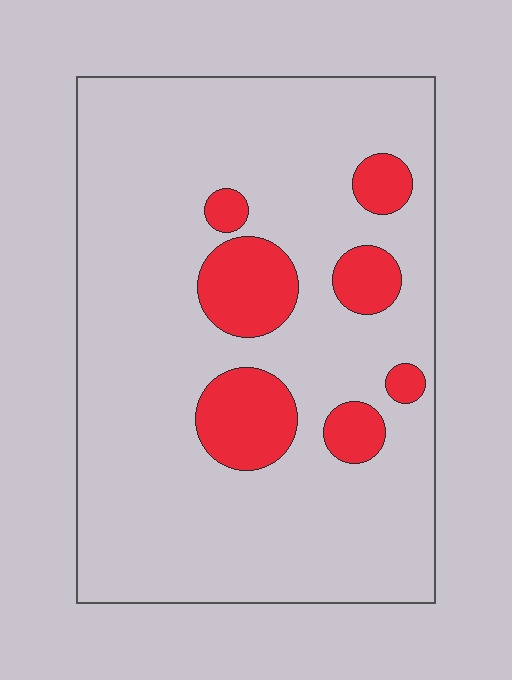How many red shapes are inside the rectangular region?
7.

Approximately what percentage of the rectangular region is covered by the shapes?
Approximately 15%.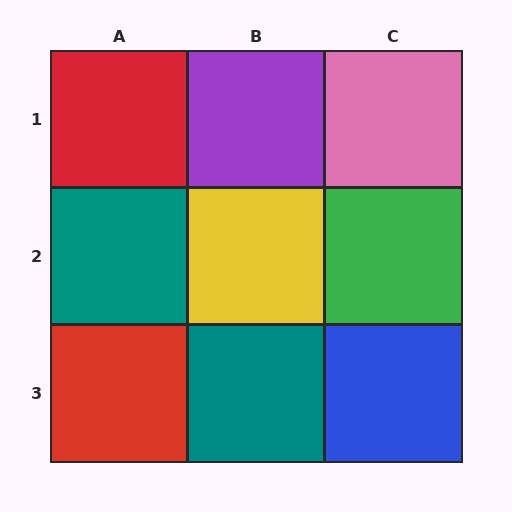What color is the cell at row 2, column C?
Green.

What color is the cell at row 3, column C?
Blue.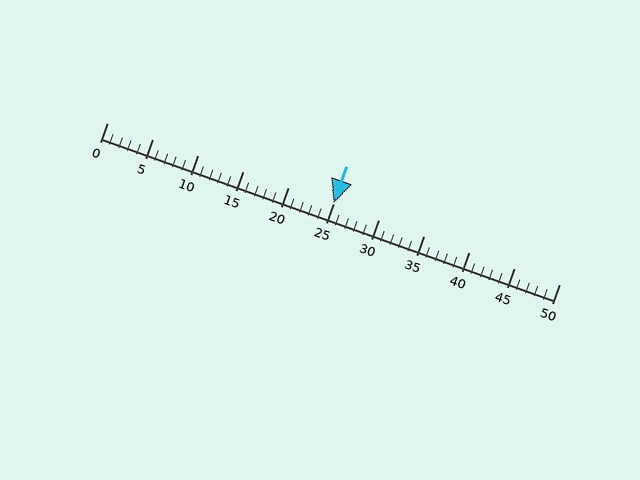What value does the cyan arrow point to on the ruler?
The cyan arrow points to approximately 25.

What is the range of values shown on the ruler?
The ruler shows values from 0 to 50.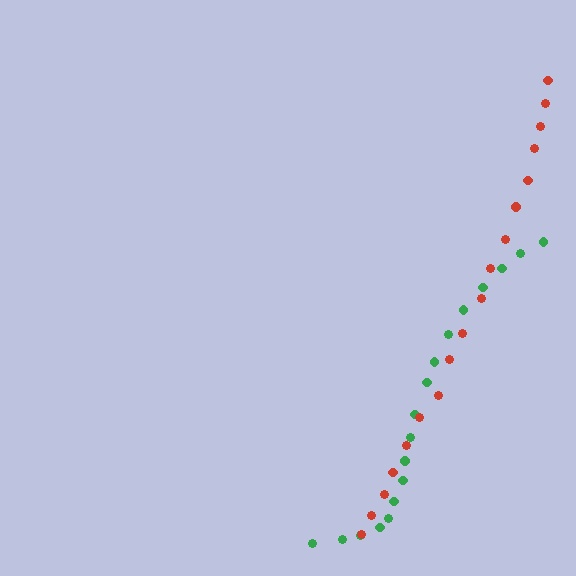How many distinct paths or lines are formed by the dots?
There are 2 distinct paths.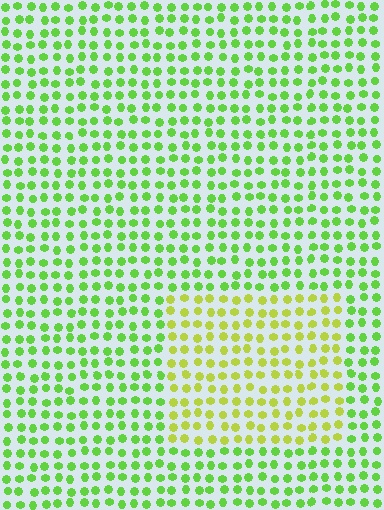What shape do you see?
I see a rectangle.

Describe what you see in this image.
The image is filled with small lime elements in a uniform arrangement. A rectangle-shaped region is visible where the elements are tinted to a slightly different hue, forming a subtle color boundary.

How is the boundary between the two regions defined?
The boundary is defined purely by a slight shift in hue (about 34 degrees). Spacing, size, and orientation are identical on both sides.